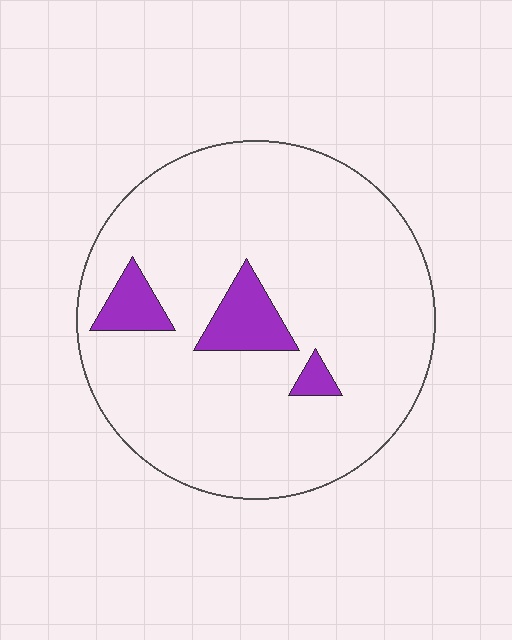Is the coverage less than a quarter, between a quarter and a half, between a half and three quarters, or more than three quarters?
Less than a quarter.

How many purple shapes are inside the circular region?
3.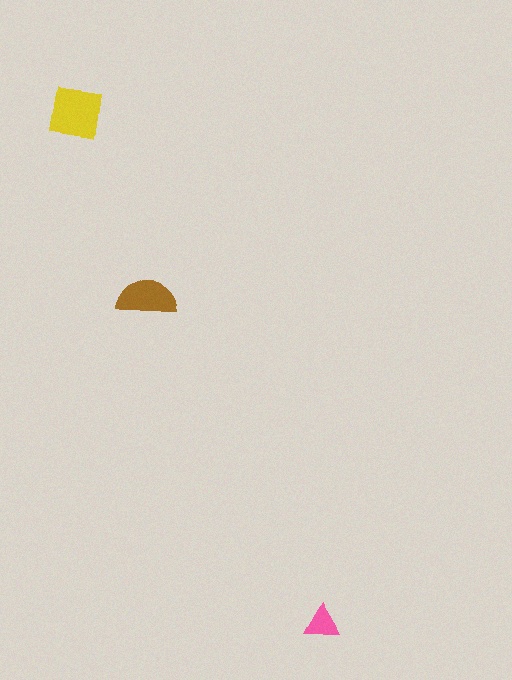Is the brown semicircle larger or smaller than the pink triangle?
Larger.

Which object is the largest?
The yellow square.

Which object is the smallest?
The pink triangle.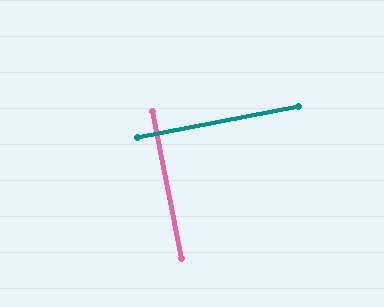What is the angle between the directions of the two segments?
Approximately 90 degrees.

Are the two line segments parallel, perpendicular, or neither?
Perpendicular — they meet at approximately 90°.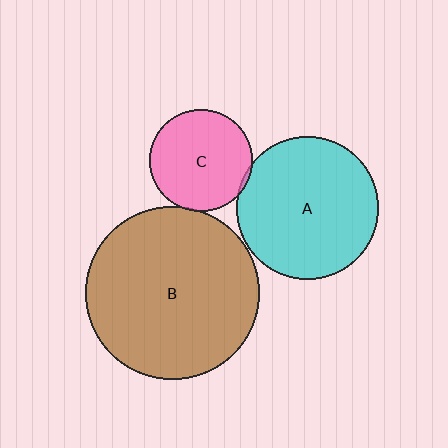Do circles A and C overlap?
Yes.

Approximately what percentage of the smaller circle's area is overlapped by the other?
Approximately 5%.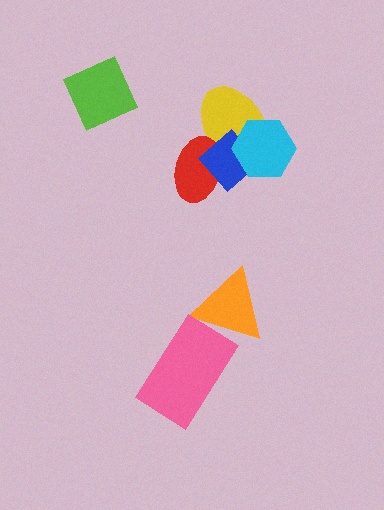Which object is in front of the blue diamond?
The cyan hexagon is in front of the blue diamond.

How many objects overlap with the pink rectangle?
1 object overlaps with the pink rectangle.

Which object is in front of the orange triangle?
The pink rectangle is in front of the orange triangle.